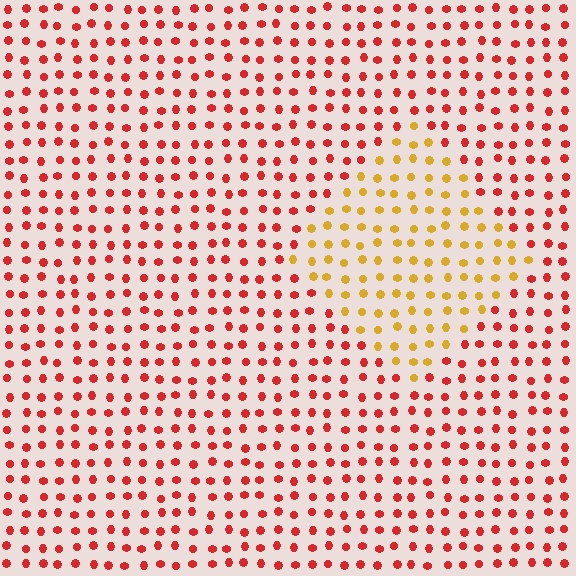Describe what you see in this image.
The image is filled with small red elements in a uniform arrangement. A diamond-shaped region is visible where the elements are tinted to a slightly different hue, forming a subtle color boundary.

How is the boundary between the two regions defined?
The boundary is defined purely by a slight shift in hue (about 46 degrees). Spacing, size, and orientation are identical on both sides.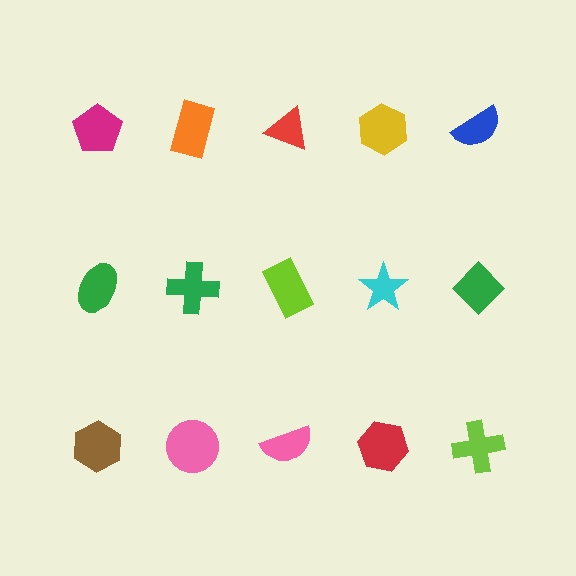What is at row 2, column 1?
A green ellipse.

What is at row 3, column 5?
A lime cross.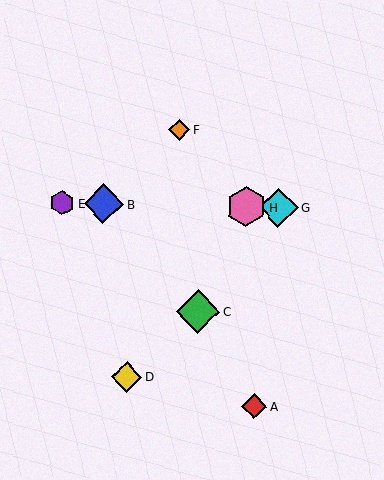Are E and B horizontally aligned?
Yes, both are at y≈203.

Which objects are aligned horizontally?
Objects B, E, G, H are aligned horizontally.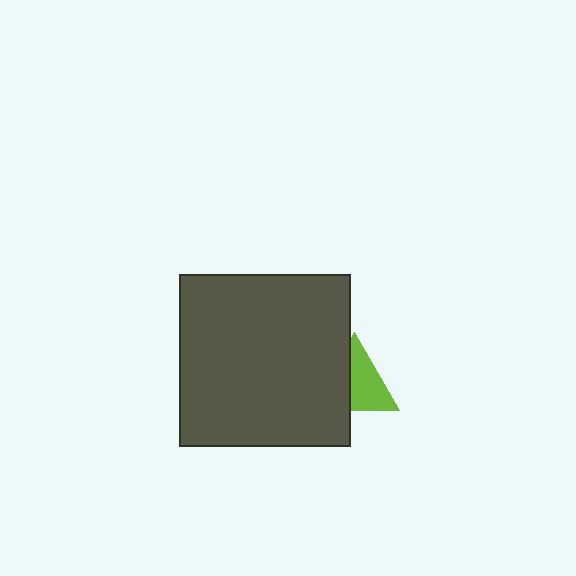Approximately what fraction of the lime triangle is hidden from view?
Roughly 44% of the lime triangle is hidden behind the dark gray square.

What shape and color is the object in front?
The object in front is a dark gray square.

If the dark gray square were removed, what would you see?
You would see the complete lime triangle.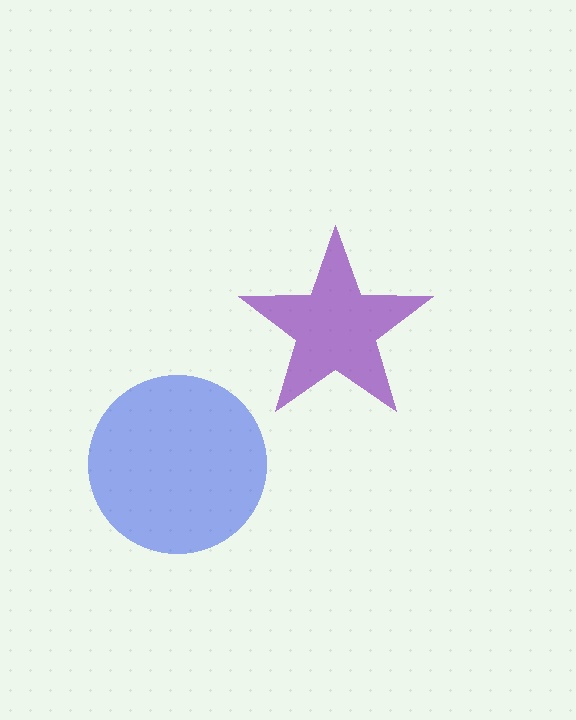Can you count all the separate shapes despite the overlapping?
Yes, there are 2 separate shapes.